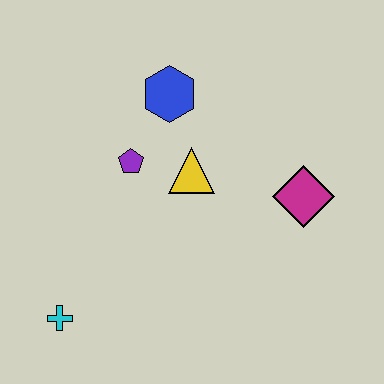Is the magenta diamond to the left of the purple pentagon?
No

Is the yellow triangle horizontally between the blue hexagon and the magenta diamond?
Yes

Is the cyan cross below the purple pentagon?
Yes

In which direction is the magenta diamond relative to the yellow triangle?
The magenta diamond is to the right of the yellow triangle.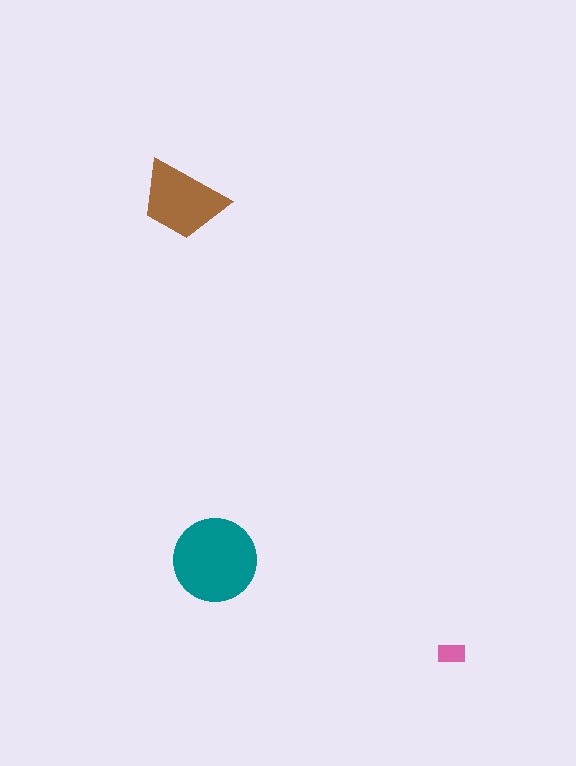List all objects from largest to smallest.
The teal circle, the brown trapezoid, the pink rectangle.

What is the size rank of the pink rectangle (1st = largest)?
3rd.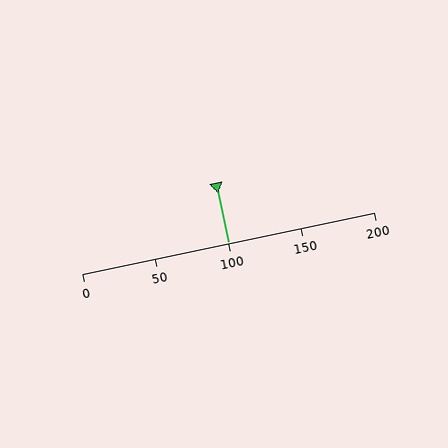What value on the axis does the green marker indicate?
The marker indicates approximately 100.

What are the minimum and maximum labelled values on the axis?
The axis runs from 0 to 200.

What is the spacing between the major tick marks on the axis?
The major ticks are spaced 50 apart.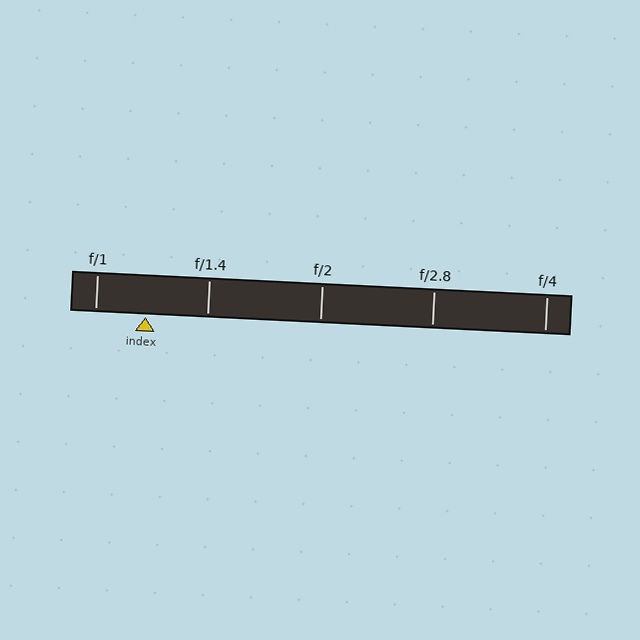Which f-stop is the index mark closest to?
The index mark is closest to f/1.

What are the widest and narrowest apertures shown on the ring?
The widest aperture shown is f/1 and the narrowest is f/4.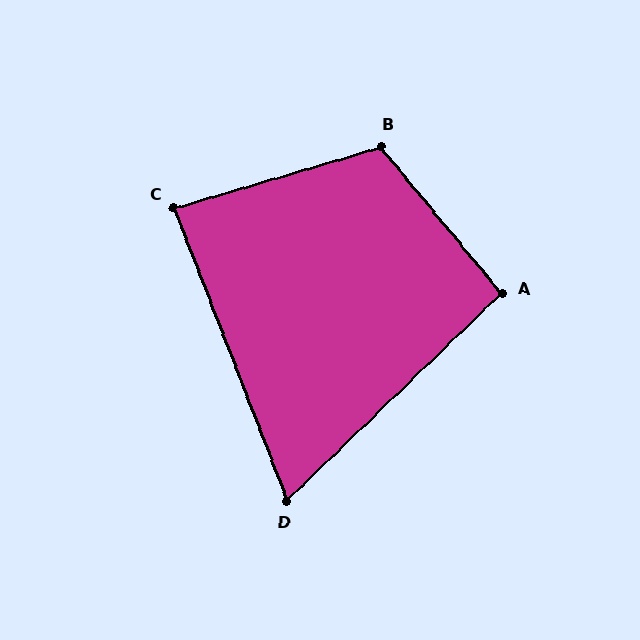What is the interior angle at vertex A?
Approximately 95 degrees (approximately right).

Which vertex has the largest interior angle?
B, at approximately 113 degrees.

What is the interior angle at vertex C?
Approximately 85 degrees (approximately right).